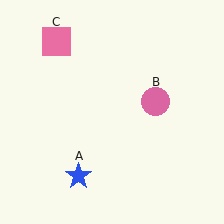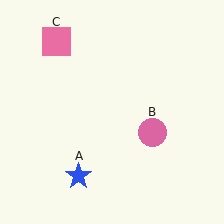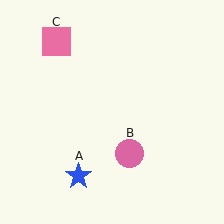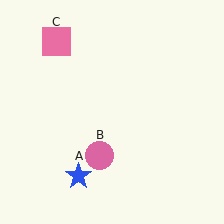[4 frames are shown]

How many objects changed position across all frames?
1 object changed position: pink circle (object B).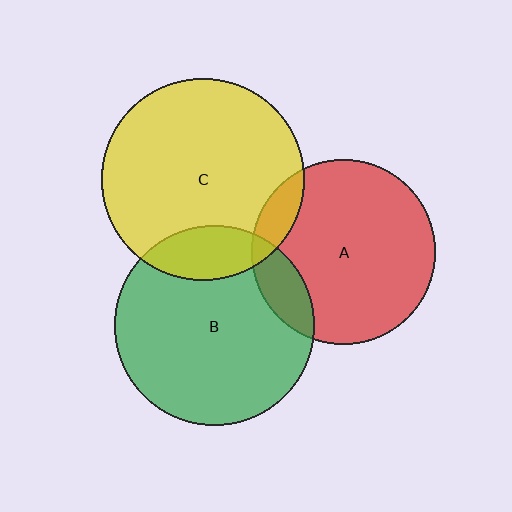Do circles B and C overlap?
Yes.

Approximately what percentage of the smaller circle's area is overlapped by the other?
Approximately 15%.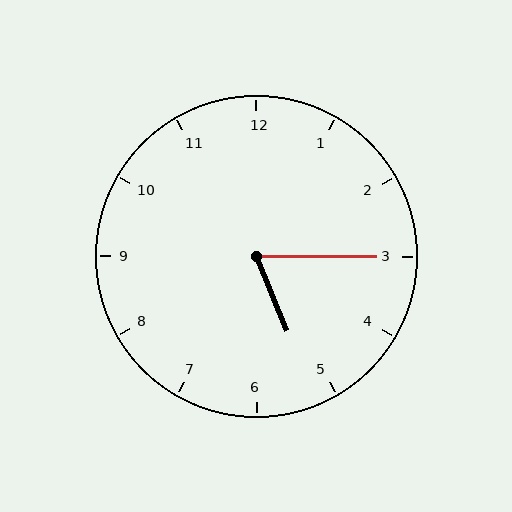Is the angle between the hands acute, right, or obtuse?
It is acute.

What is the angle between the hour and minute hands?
Approximately 68 degrees.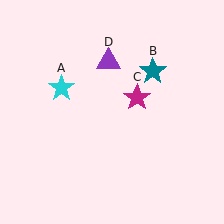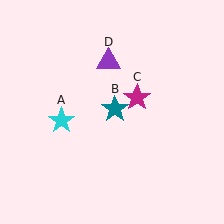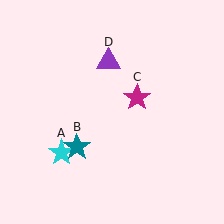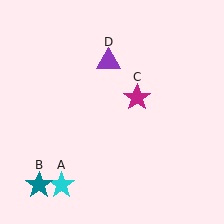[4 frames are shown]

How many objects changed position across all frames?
2 objects changed position: cyan star (object A), teal star (object B).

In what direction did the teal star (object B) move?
The teal star (object B) moved down and to the left.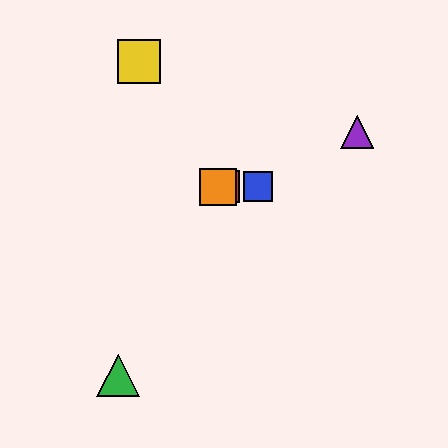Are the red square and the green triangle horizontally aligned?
No, the red square is at y≈187 and the green triangle is at y≈375.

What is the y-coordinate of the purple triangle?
The purple triangle is at y≈132.